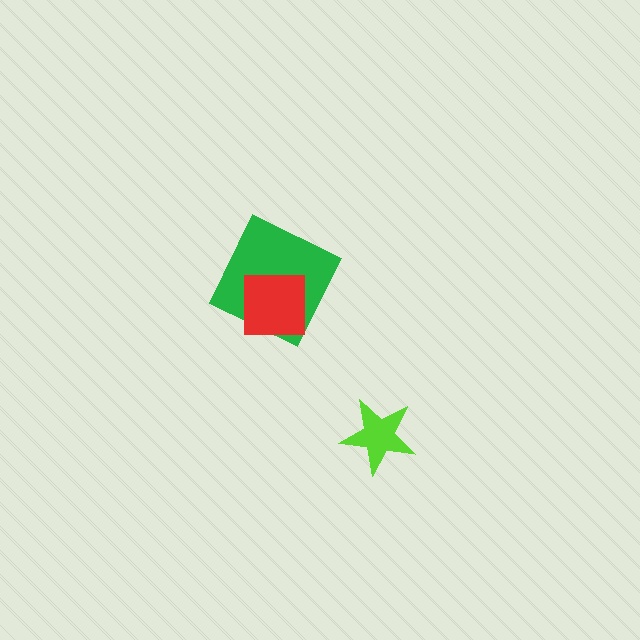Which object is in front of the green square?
The red square is in front of the green square.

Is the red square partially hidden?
No, no other shape covers it.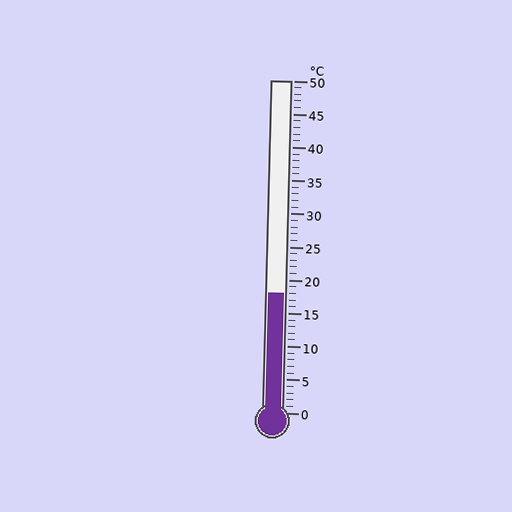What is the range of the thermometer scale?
The thermometer scale ranges from 0°C to 50°C.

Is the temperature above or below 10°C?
The temperature is above 10°C.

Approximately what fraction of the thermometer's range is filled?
The thermometer is filled to approximately 35% of its range.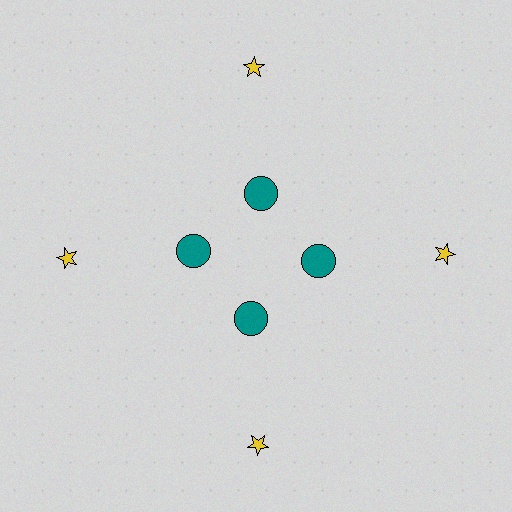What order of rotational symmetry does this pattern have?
This pattern has 4-fold rotational symmetry.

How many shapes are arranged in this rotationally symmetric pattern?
There are 8 shapes, arranged in 4 groups of 2.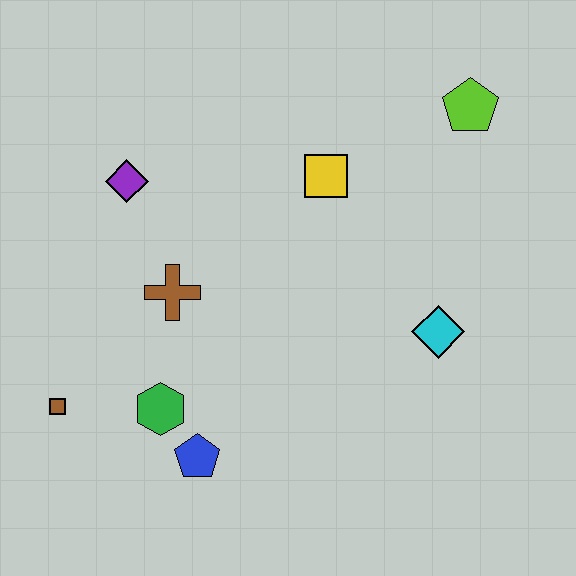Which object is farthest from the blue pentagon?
The lime pentagon is farthest from the blue pentagon.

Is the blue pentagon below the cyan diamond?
Yes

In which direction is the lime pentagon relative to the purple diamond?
The lime pentagon is to the right of the purple diamond.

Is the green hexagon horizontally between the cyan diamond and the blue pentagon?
No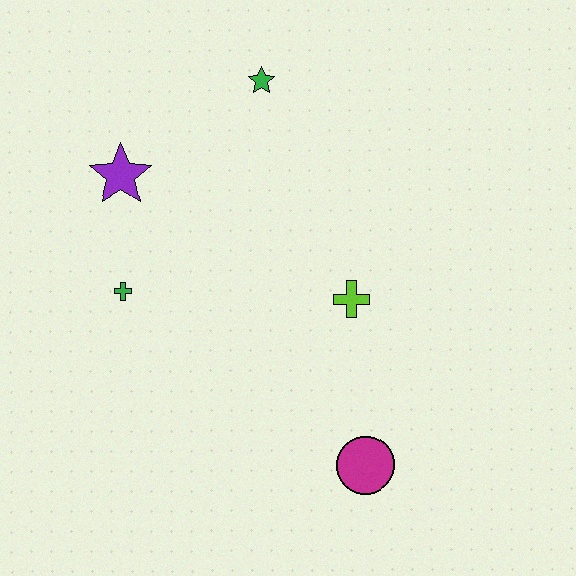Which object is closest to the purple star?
The green cross is closest to the purple star.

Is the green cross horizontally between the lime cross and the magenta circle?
No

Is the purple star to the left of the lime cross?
Yes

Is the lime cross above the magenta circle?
Yes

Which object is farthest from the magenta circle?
The green star is farthest from the magenta circle.